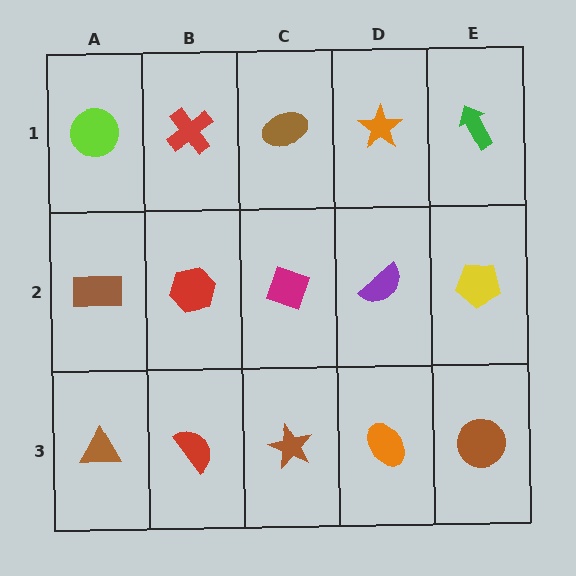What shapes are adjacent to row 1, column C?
A magenta diamond (row 2, column C), a red cross (row 1, column B), an orange star (row 1, column D).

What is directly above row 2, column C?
A brown ellipse.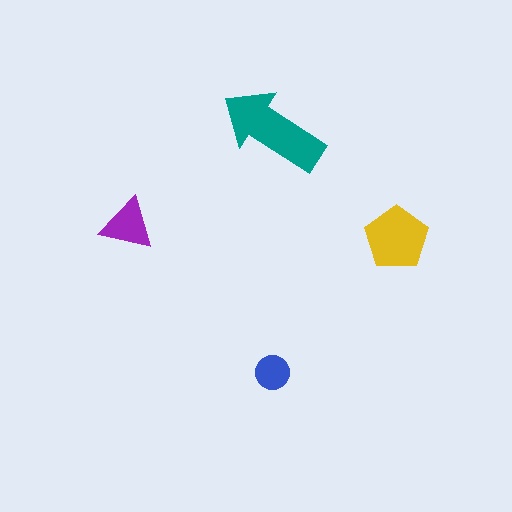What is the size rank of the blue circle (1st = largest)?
4th.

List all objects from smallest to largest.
The blue circle, the purple triangle, the yellow pentagon, the teal arrow.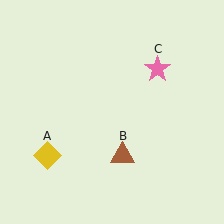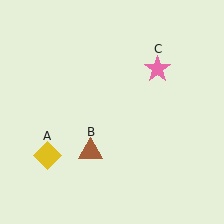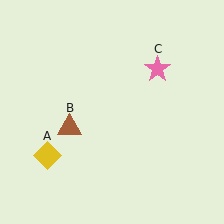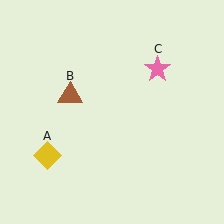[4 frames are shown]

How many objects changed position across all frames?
1 object changed position: brown triangle (object B).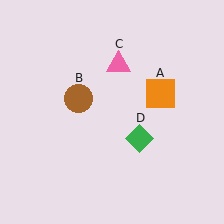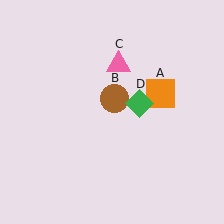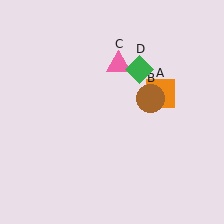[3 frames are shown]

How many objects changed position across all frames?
2 objects changed position: brown circle (object B), green diamond (object D).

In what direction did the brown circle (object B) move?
The brown circle (object B) moved right.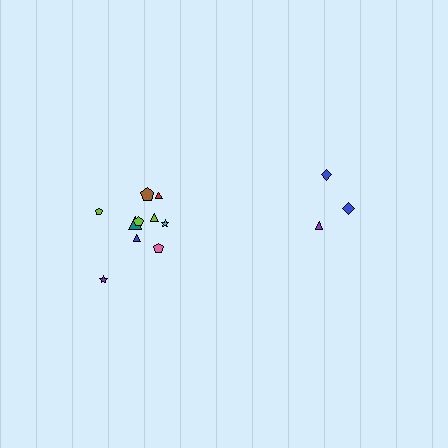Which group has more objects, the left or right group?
The left group.